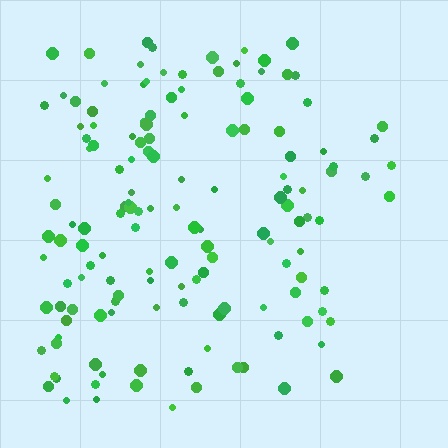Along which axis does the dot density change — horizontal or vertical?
Horizontal.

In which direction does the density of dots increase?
From right to left, with the left side densest.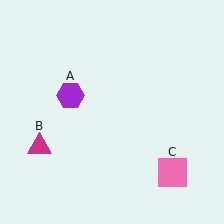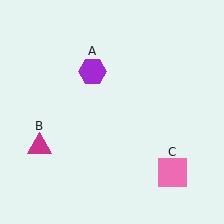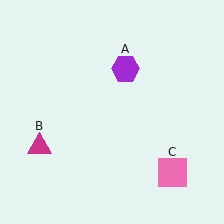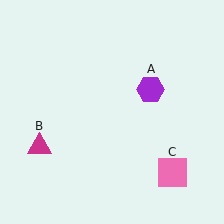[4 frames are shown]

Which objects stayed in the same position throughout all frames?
Magenta triangle (object B) and pink square (object C) remained stationary.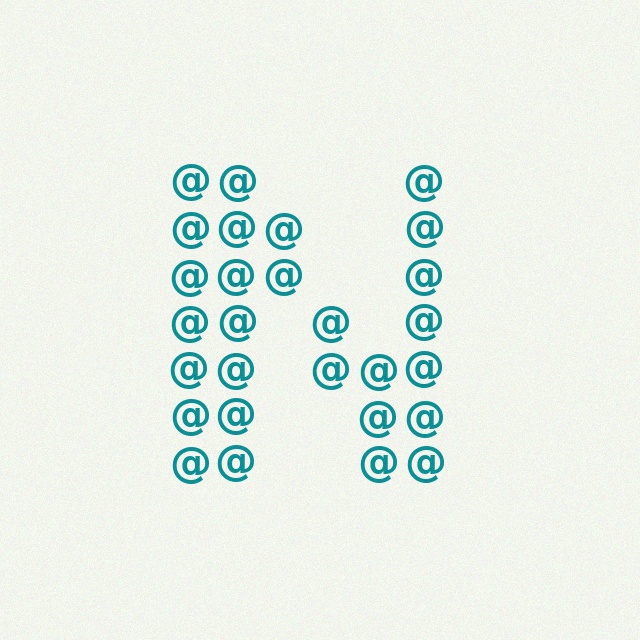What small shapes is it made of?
It is made of small at signs.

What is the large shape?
The large shape is the letter N.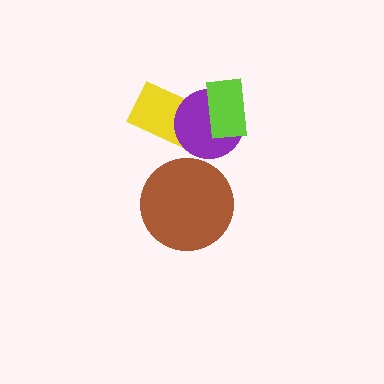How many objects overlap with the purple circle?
2 objects overlap with the purple circle.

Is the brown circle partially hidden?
No, no other shape covers it.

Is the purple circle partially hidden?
Yes, it is partially covered by another shape.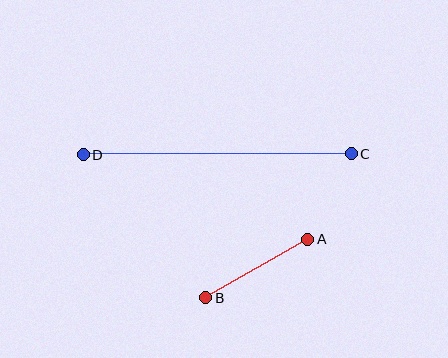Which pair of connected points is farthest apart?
Points C and D are farthest apart.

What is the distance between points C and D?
The distance is approximately 268 pixels.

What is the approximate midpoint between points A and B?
The midpoint is at approximately (257, 268) pixels.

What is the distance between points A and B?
The distance is approximately 117 pixels.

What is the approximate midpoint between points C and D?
The midpoint is at approximately (217, 154) pixels.